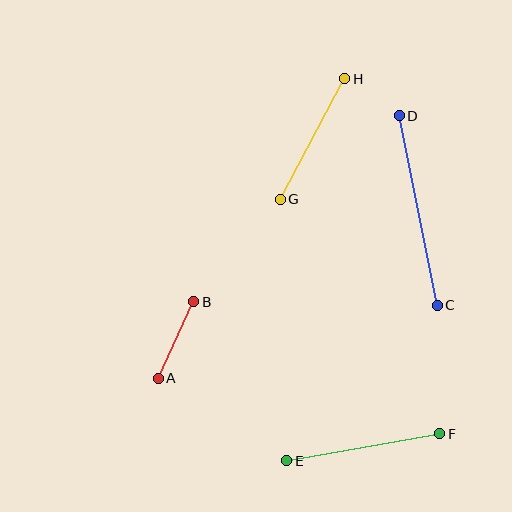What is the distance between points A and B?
The distance is approximately 84 pixels.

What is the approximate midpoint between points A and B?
The midpoint is at approximately (176, 340) pixels.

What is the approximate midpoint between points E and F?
The midpoint is at approximately (363, 447) pixels.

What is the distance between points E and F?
The distance is approximately 156 pixels.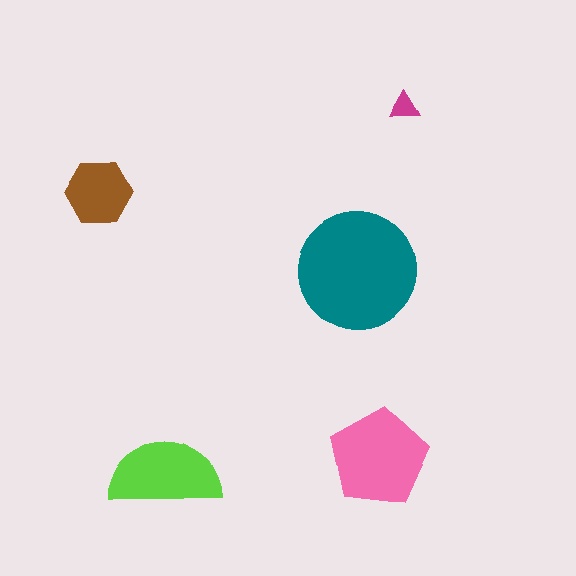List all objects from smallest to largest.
The magenta triangle, the brown hexagon, the lime semicircle, the pink pentagon, the teal circle.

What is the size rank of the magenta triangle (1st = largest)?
5th.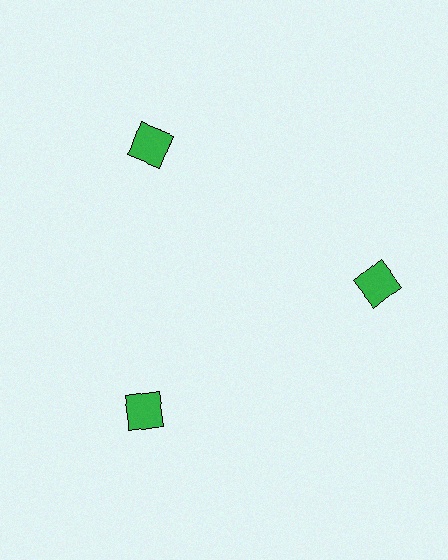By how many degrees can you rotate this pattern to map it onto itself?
The pattern maps onto itself every 120 degrees of rotation.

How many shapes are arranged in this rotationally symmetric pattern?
There are 3 shapes, arranged in 3 groups of 1.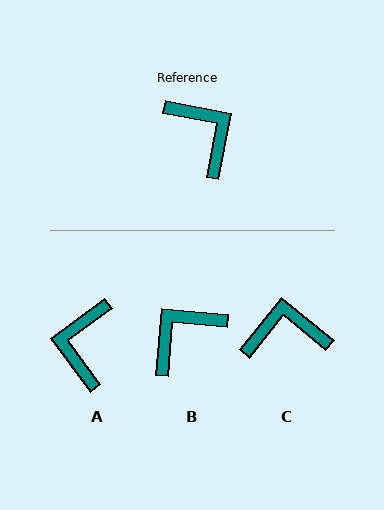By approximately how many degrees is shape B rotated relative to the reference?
Approximately 96 degrees counter-clockwise.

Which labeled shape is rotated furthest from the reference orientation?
A, about 138 degrees away.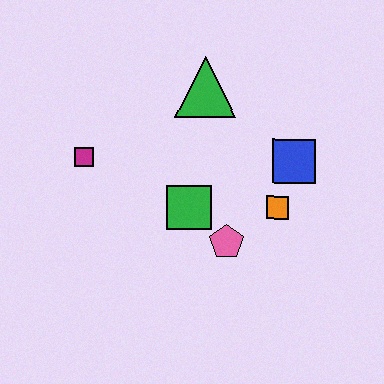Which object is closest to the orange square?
The blue square is closest to the orange square.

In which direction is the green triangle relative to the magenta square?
The green triangle is to the right of the magenta square.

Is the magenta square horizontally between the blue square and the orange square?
No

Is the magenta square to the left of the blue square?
Yes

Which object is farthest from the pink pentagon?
The magenta square is farthest from the pink pentagon.